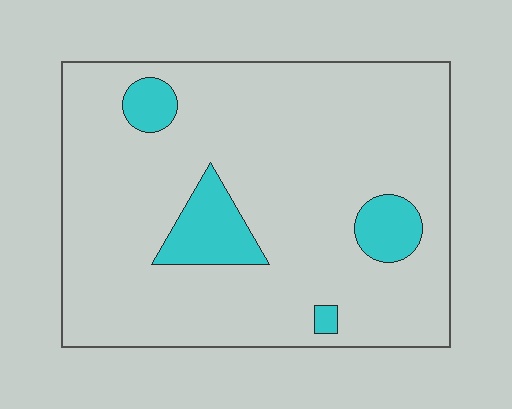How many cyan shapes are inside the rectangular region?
4.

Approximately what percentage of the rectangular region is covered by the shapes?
Approximately 10%.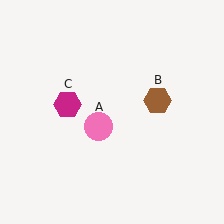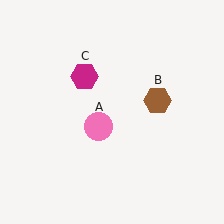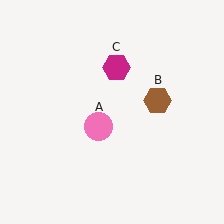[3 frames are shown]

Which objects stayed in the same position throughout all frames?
Pink circle (object A) and brown hexagon (object B) remained stationary.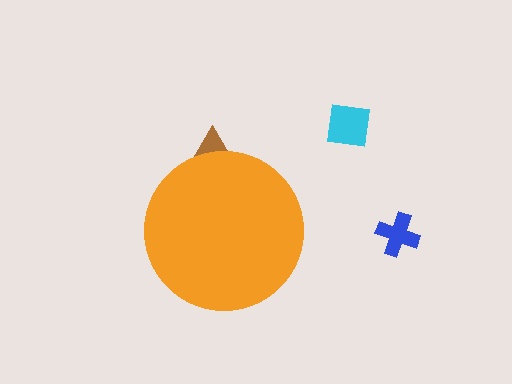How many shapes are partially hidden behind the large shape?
1 shape is partially hidden.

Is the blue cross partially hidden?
No, the blue cross is fully visible.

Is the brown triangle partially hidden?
Yes, the brown triangle is partially hidden behind the orange circle.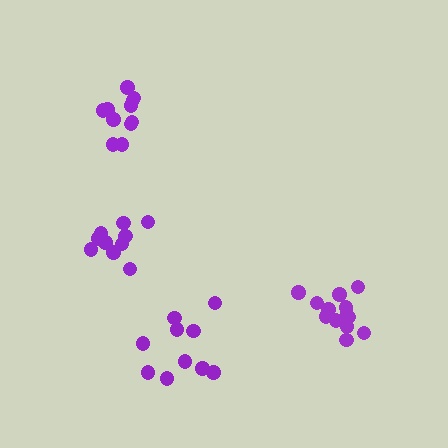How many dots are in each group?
Group 1: 10 dots, Group 2: 13 dots, Group 3: 11 dots, Group 4: 10 dots (44 total).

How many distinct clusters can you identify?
There are 4 distinct clusters.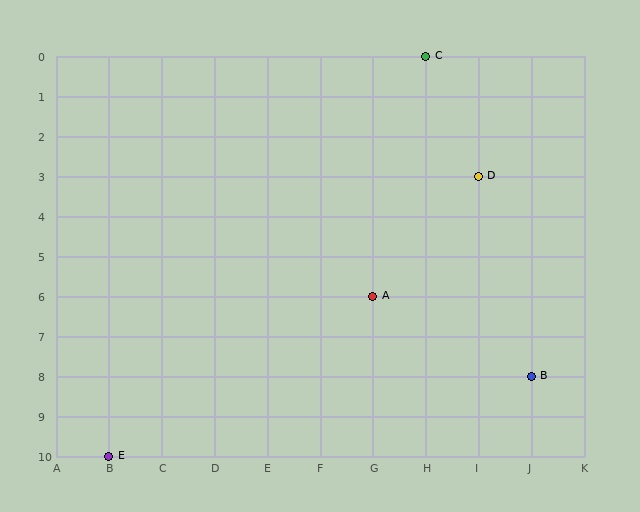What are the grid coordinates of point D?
Point D is at grid coordinates (I, 3).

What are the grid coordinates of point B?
Point B is at grid coordinates (J, 8).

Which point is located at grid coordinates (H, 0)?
Point C is at (H, 0).